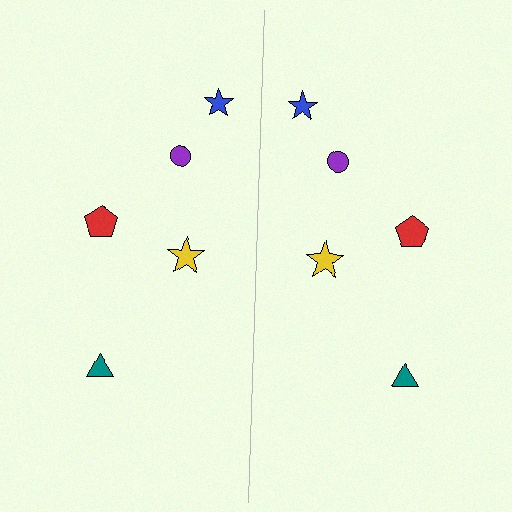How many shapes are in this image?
There are 10 shapes in this image.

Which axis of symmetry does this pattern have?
The pattern has a vertical axis of symmetry running through the center of the image.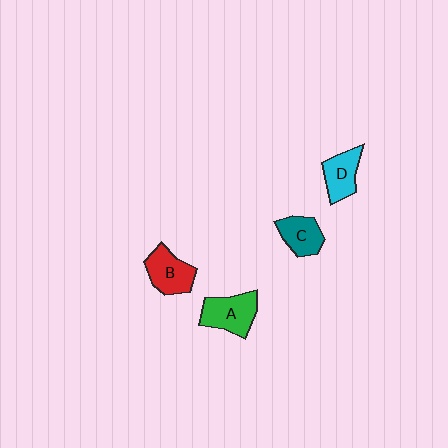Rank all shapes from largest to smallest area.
From largest to smallest: A (green), B (red), D (cyan), C (teal).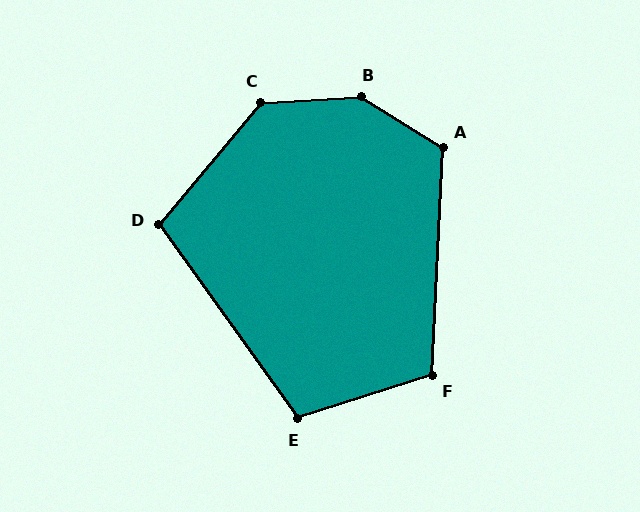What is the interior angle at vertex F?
Approximately 110 degrees (obtuse).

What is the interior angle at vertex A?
Approximately 119 degrees (obtuse).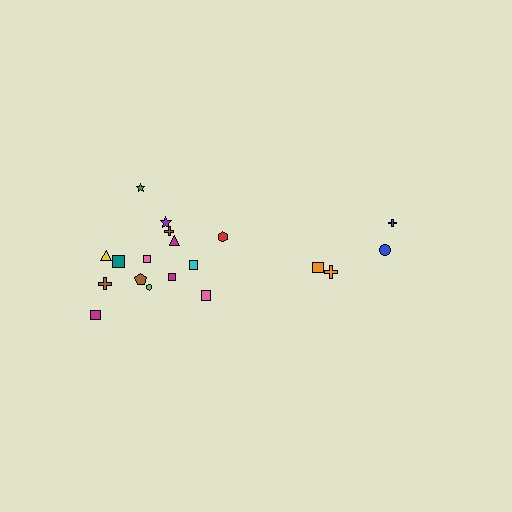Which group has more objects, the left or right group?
The left group.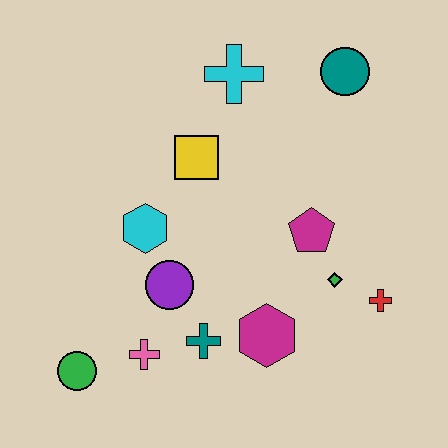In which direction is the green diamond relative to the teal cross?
The green diamond is to the right of the teal cross.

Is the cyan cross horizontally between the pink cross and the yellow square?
No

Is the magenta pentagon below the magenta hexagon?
No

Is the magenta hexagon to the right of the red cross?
No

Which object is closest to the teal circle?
The cyan cross is closest to the teal circle.